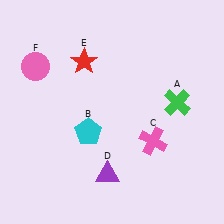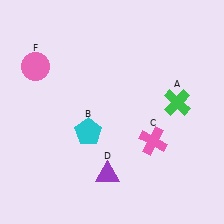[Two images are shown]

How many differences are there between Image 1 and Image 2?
There is 1 difference between the two images.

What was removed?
The red star (E) was removed in Image 2.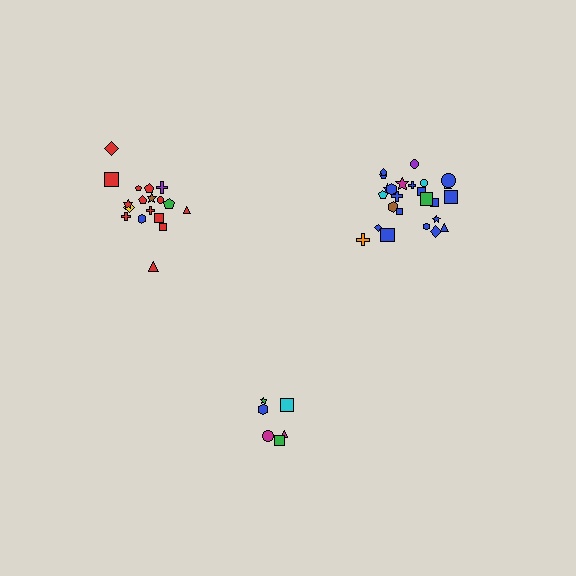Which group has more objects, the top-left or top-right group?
The top-right group.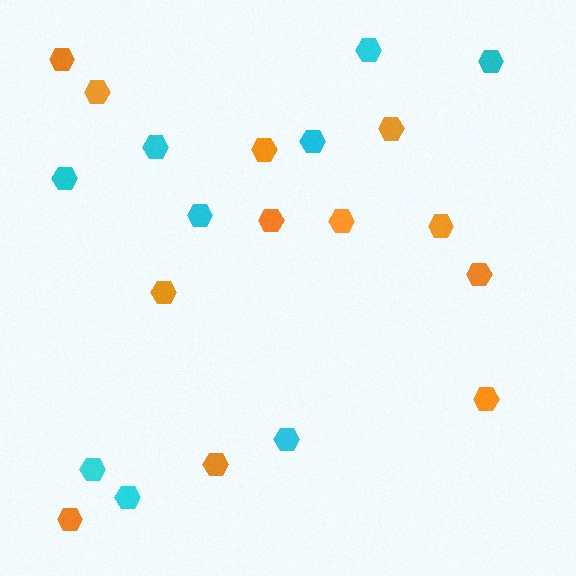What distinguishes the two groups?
There are 2 groups: one group of orange hexagons (12) and one group of cyan hexagons (9).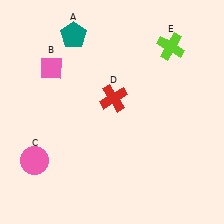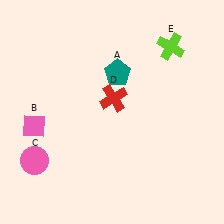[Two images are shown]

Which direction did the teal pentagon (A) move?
The teal pentagon (A) moved right.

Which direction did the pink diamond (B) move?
The pink diamond (B) moved down.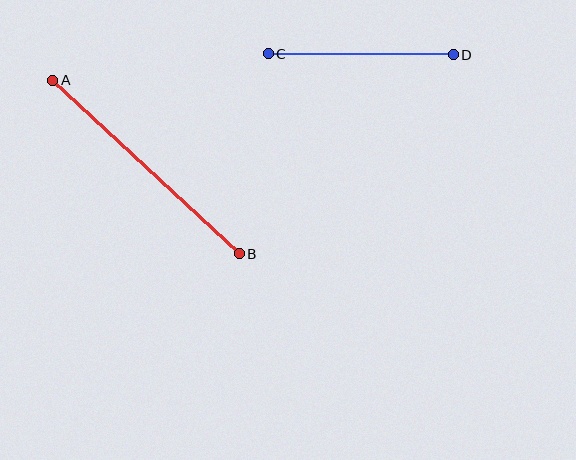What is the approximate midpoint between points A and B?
The midpoint is at approximately (146, 167) pixels.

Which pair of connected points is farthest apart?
Points A and B are farthest apart.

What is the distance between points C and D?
The distance is approximately 185 pixels.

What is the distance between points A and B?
The distance is approximately 255 pixels.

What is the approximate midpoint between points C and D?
The midpoint is at approximately (361, 54) pixels.